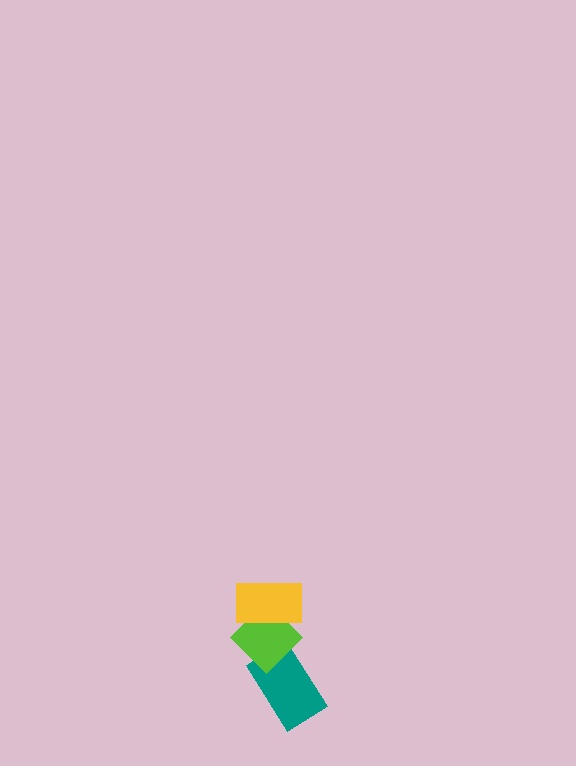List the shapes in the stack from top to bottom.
From top to bottom: the yellow rectangle, the lime diamond, the teal rectangle.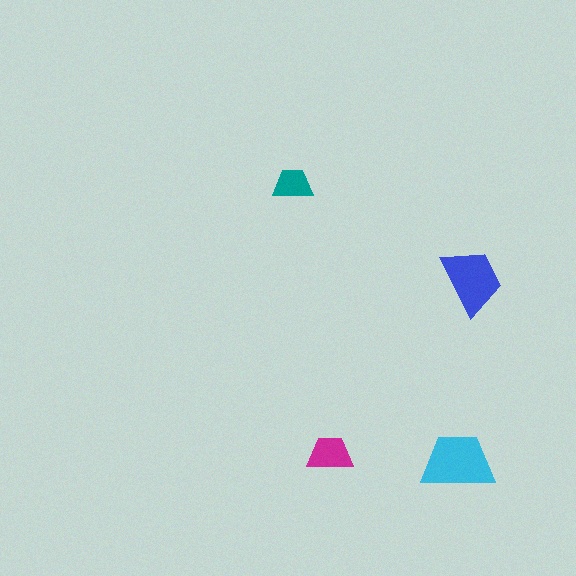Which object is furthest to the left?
The teal trapezoid is leftmost.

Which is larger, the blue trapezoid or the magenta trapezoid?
The blue one.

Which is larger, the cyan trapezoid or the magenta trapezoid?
The cyan one.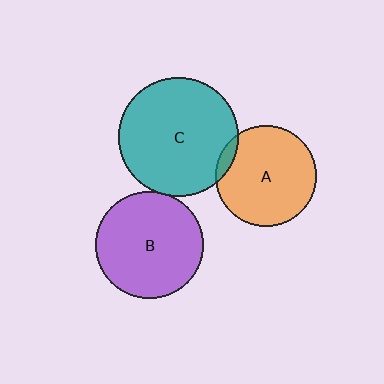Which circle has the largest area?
Circle C (teal).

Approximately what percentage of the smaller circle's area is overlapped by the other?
Approximately 5%.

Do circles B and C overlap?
Yes.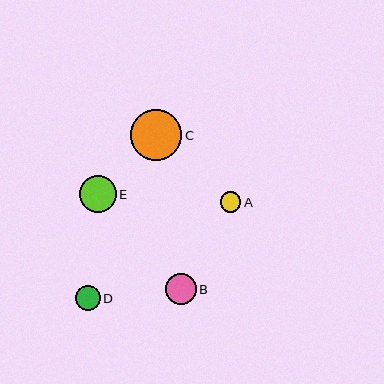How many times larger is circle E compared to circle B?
Circle E is approximately 1.2 times the size of circle B.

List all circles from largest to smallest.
From largest to smallest: C, E, B, D, A.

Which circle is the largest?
Circle C is the largest with a size of approximately 51 pixels.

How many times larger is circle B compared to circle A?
Circle B is approximately 1.5 times the size of circle A.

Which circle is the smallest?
Circle A is the smallest with a size of approximately 21 pixels.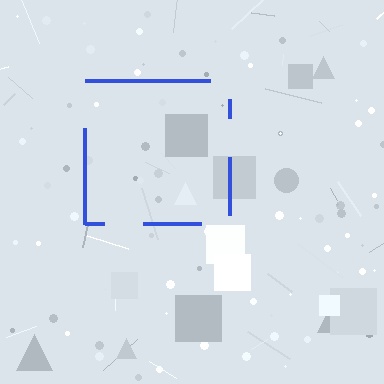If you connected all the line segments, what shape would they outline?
They would outline a square.